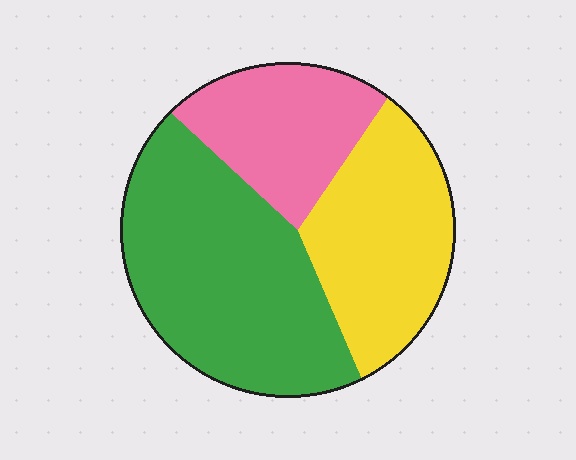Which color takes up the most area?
Green, at roughly 45%.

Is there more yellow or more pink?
Yellow.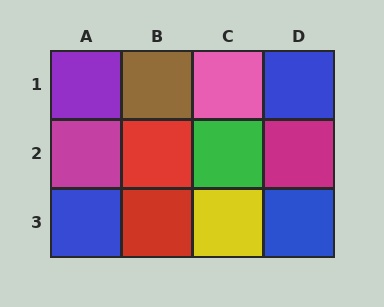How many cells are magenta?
2 cells are magenta.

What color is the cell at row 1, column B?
Brown.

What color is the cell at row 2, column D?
Magenta.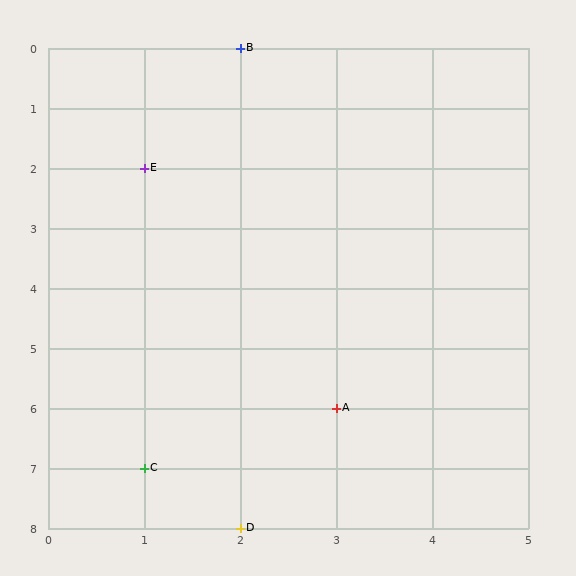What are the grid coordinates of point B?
Point B is at grid coordinates (2, 0).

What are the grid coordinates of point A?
Point A is at grid coordinates (3, 6).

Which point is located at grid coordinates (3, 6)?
Point A is at (3, 6).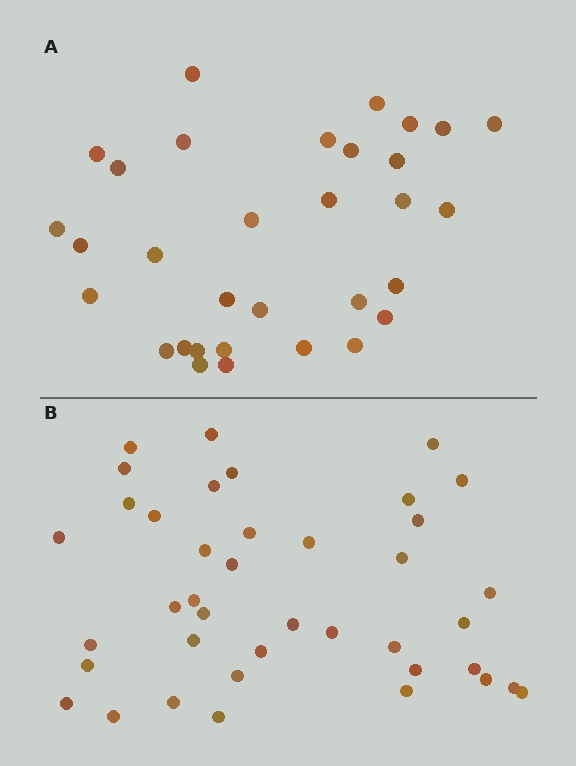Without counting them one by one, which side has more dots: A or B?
Region B (the bottom region) has more dots.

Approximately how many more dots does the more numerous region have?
Region B has roughly 8 or so more dots than region A.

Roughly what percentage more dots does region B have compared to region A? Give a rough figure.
About 25% more.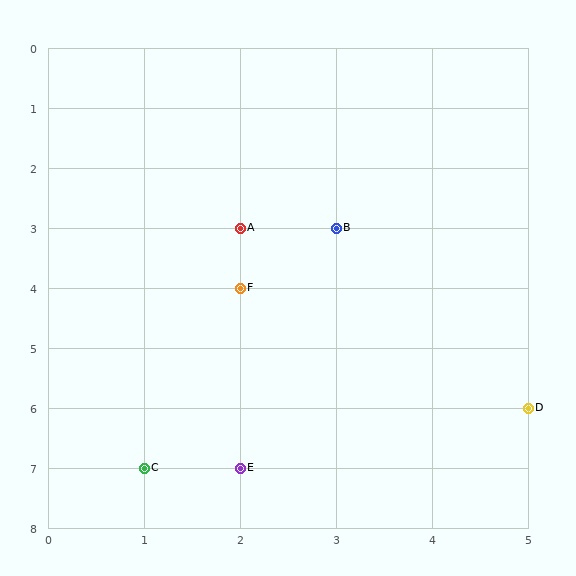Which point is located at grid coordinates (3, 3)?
Point B is at (3, 3).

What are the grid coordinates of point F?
Point F is at grid coordinates (2, 4).